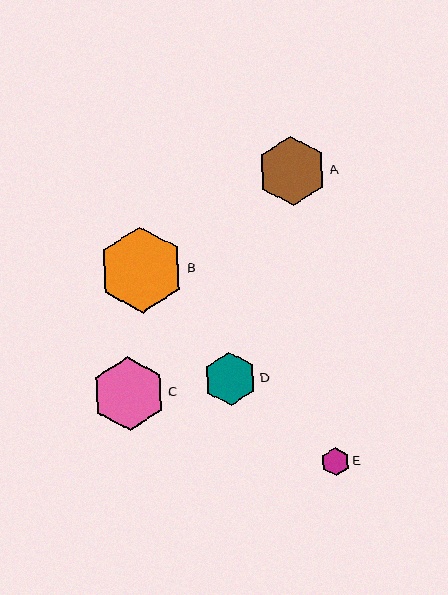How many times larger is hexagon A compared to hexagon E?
Hexagon A is approximately 2.4 times the size of hexagon E.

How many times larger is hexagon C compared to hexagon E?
Hexagon C is approximately 2.6 times the size of hexagon E.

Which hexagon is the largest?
Hexagon B is the largest with a size of approximately 86 pixels.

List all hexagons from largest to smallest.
From largest to smallest: B, C, A, D, E.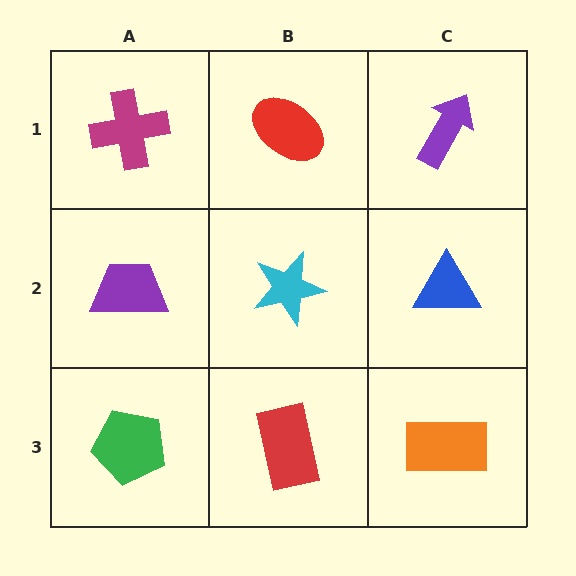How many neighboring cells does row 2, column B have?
4.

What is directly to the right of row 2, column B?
A blue triangle.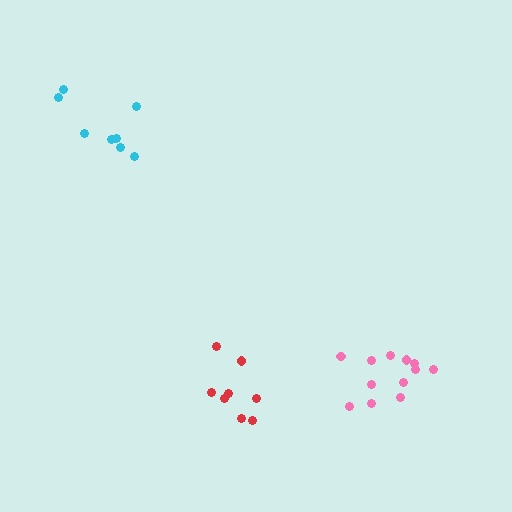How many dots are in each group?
Group 1: 12 dots, Group 2: 8 dots, Group 3: 8 dots (28 total).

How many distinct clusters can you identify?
There are 3 distinct clusters.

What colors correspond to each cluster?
The clusters are colored: pink, cyan, red.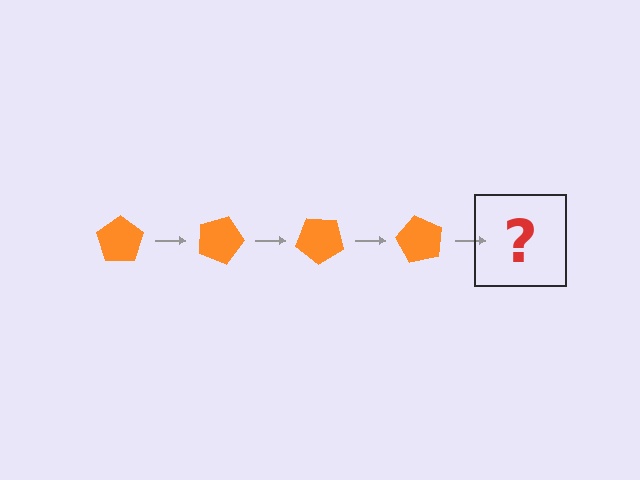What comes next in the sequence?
The next element should be an orange pentagon rotated 80 degrees.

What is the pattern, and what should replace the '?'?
The pattern is that the pentagon rotates 20 degrees each step. The '?' should be an orange pentagon rotated 80 degrees.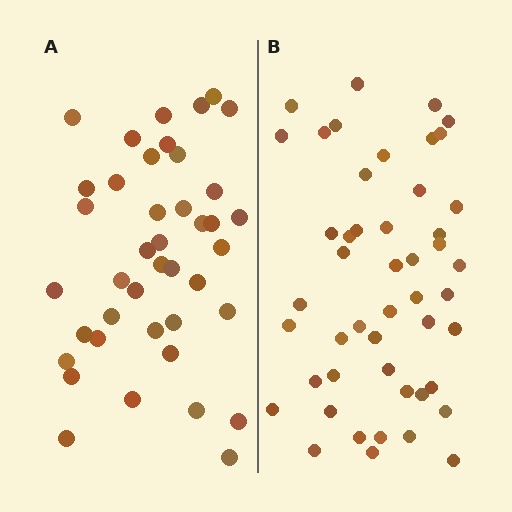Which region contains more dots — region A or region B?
Region B (the right region) has more dots.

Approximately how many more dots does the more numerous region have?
Region B has roughly 8 or so more dots than region A.